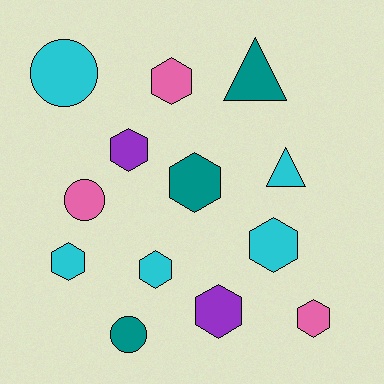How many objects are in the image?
There are 13 objects.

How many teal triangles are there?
There is 1 teal triangle.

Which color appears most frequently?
Cyan, with 5 objects.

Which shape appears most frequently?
Hexagon, with 8 objects.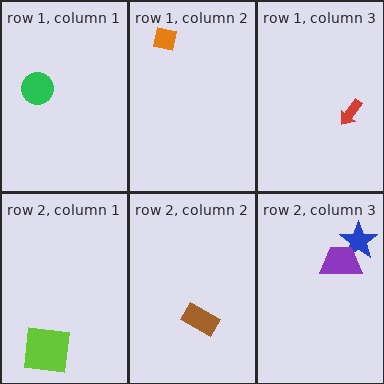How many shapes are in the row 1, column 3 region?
1.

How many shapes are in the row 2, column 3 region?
2.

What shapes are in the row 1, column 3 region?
The red arrow.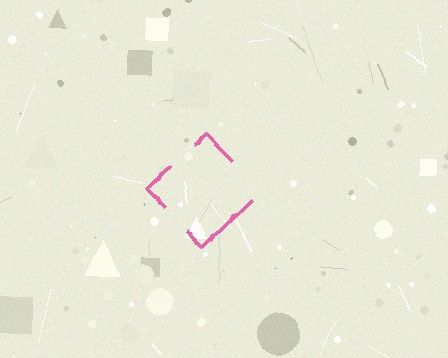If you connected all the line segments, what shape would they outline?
They would outline a diamond.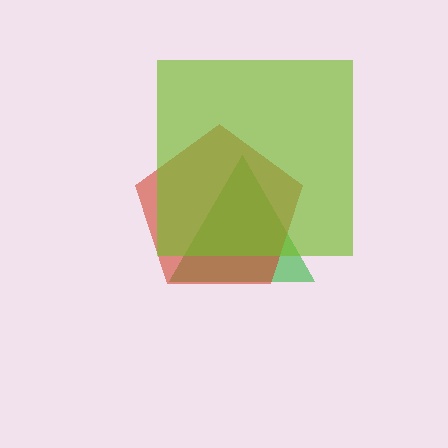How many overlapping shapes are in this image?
There are 3 overlapping shapes in the image.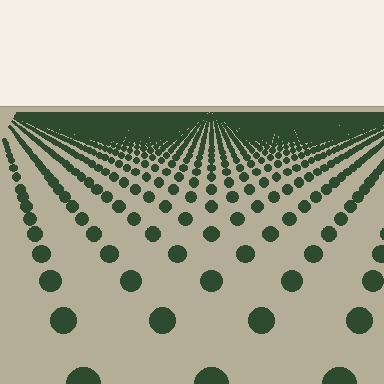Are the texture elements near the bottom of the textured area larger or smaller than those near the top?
Larger. Near the bottom, elements are closer to the viewer and appear at a bigger on-screen size.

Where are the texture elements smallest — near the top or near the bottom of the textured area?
Near the top.